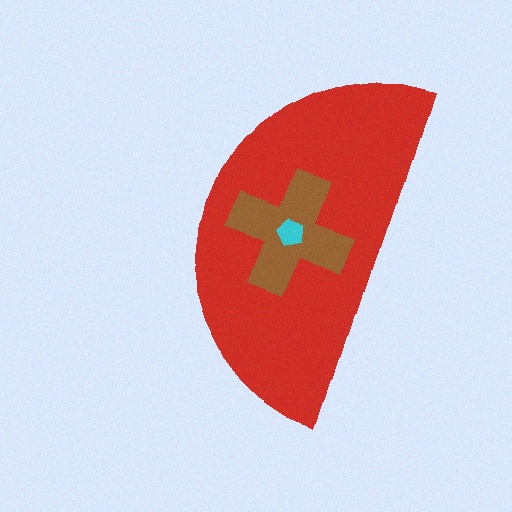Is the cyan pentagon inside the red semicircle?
Yes.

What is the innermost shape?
The cyan pentagon.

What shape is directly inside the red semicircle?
The brown cross.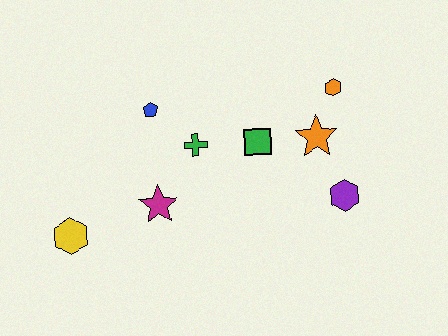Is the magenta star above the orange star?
No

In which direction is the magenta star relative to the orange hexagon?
The magenta star is to the left of the orange hexagon.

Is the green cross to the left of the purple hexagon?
Yes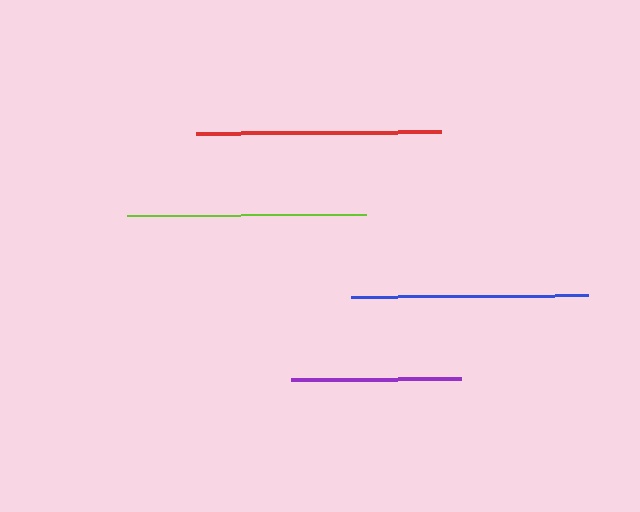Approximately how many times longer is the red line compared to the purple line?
The red line is approximately 1.4 times the length of the purple line.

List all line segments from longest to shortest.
From longest to shortest: red, lime, blue, purple.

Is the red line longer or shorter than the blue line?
The red line is longer than the blue line.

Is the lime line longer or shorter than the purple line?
The lime line is longer than the purple line.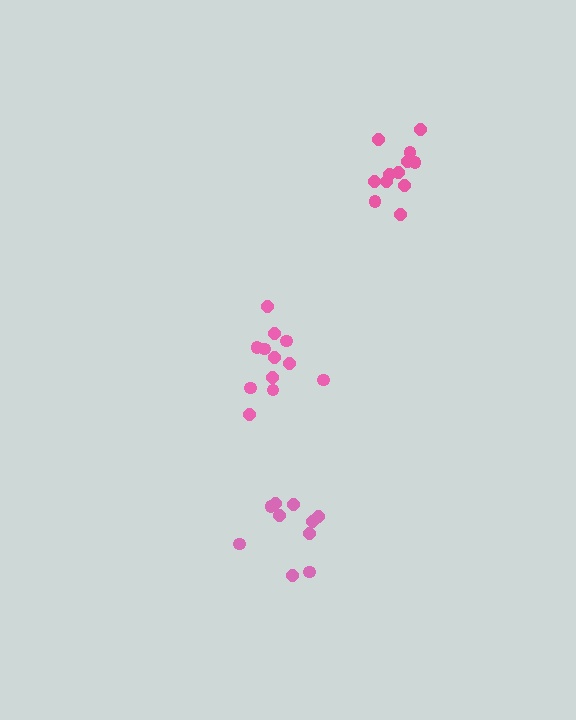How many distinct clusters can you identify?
There are 3 distinct clusters.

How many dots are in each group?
Group 1: 10 dots, Group 2: 12 dots, Group 3: 12 dots (34 total).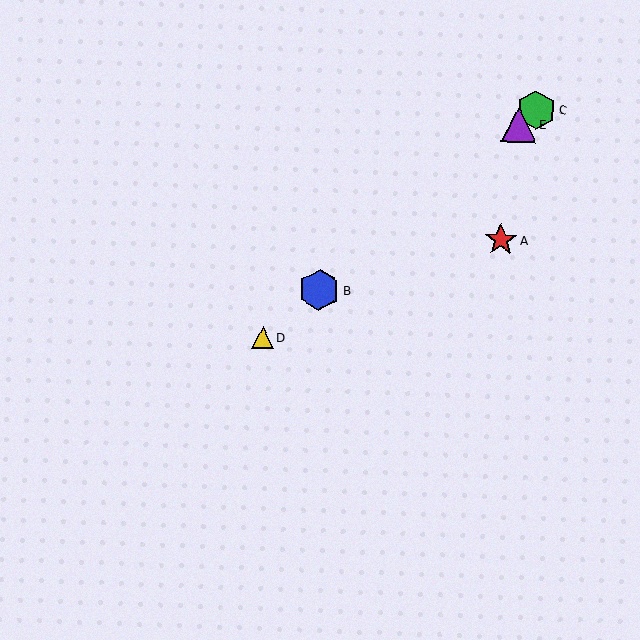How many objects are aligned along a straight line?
4 objects (B, C, D, E) are aligned along a straight line.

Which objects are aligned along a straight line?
Objects B, C, D, E are aligned along a straight line.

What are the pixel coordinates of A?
Object A is at (501, 240).